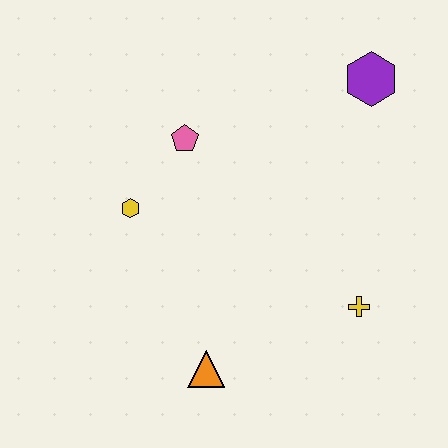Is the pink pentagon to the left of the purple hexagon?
Yes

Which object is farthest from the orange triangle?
The purple hexagon is farthest from the orange triangle.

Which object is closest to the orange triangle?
The yellow cross is closest to the orange triangle.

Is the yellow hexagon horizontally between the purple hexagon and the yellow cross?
No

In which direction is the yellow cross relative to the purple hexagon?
The yellow cross is below the purple hexagon.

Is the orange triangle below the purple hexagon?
Yes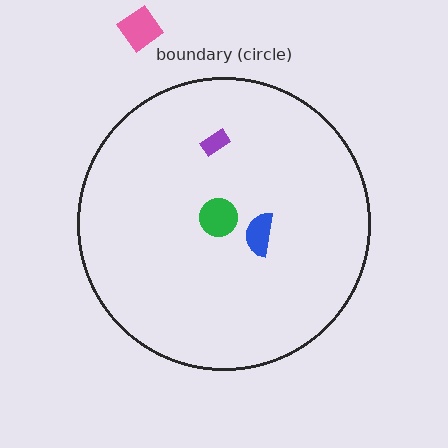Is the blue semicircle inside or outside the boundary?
Inside.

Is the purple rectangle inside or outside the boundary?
Inside.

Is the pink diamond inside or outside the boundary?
Outside.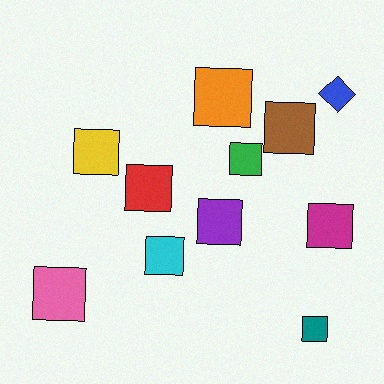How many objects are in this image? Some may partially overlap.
There are 11 objects.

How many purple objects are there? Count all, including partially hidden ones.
There is 1 purple object.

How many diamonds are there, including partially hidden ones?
There is 1 diamond.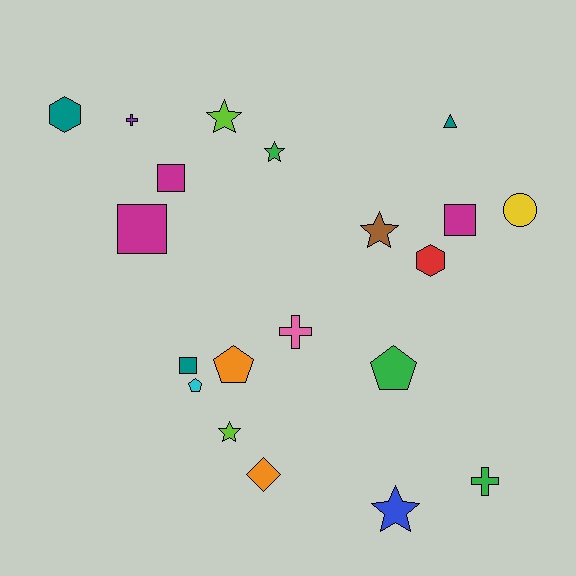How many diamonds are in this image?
There is 1 diamond.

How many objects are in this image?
There are 20 objects.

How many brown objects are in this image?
There is 1 brown object.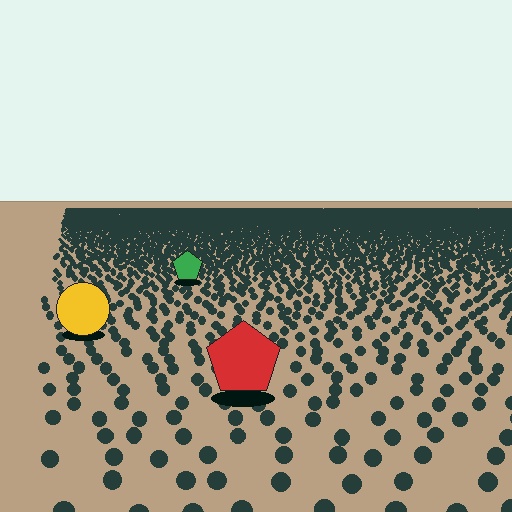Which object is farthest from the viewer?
The green pentagon is farthest from the viewer. It appears smaller and the ground texture around it is denser.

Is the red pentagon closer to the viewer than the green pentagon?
Yes. The red pentagon is closer — you can tell from the texture gradient: the ground texture is coarser near it.